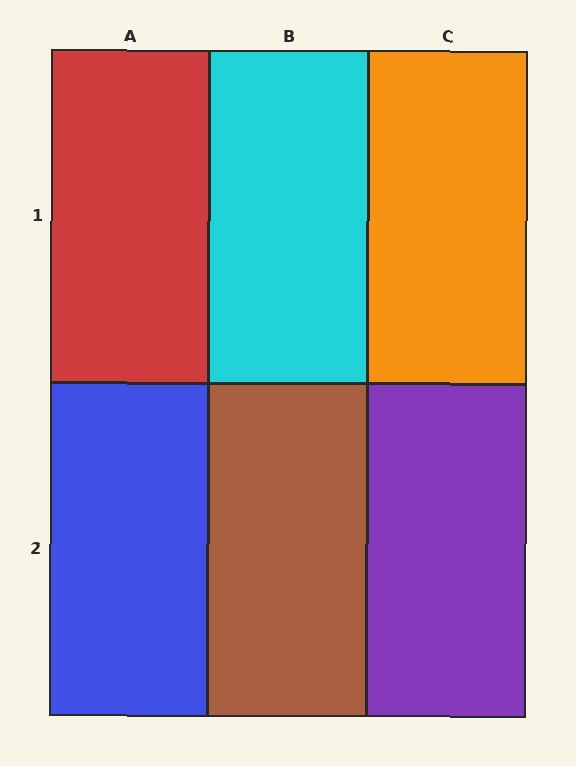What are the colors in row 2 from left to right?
Blue, brown, purple.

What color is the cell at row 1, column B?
Cyan.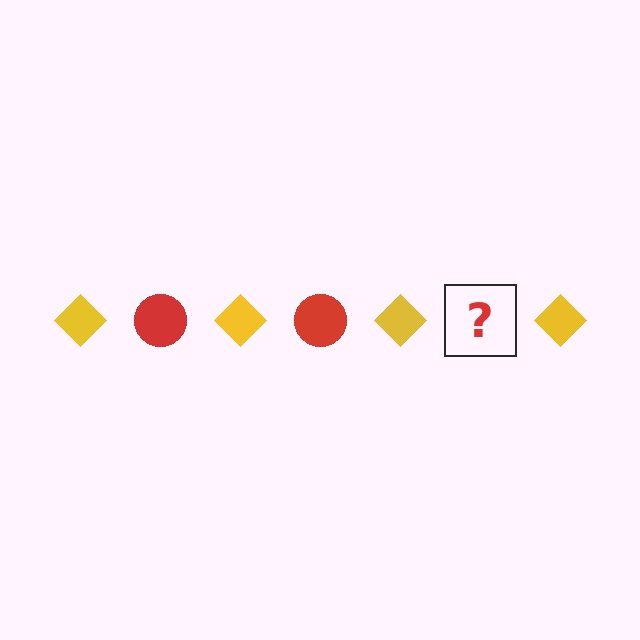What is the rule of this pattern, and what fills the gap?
The rule is that the pattern alternates between yellow diamond and red circle. The gap should be filled with a red circle.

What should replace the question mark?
The question mark should be replaced with a red circle.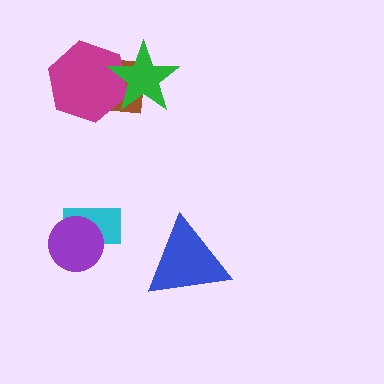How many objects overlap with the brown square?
2 objects overlap with the brown square.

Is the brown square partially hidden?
Yes, it is partially covered by another shape.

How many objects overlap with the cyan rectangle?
1 object overlaps with the cyan rectangle.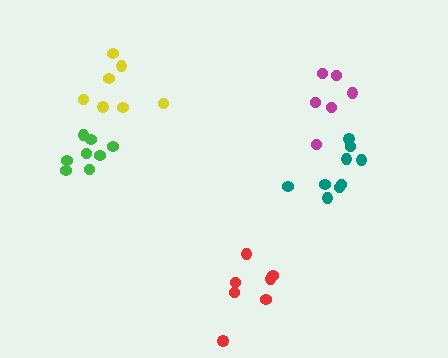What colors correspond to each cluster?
The clusters are colored: green, magenta, teal, red, yellow.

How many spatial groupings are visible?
There are 5 spatial groupings.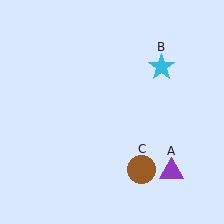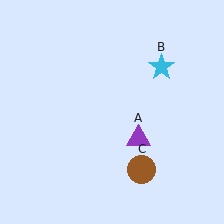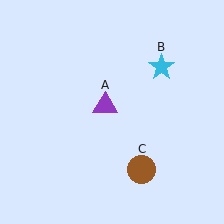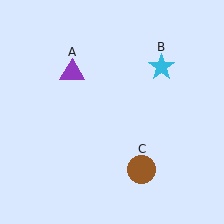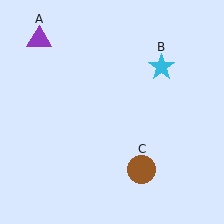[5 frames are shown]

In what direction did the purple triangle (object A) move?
The purple triangle (object A) moved up and to the left.